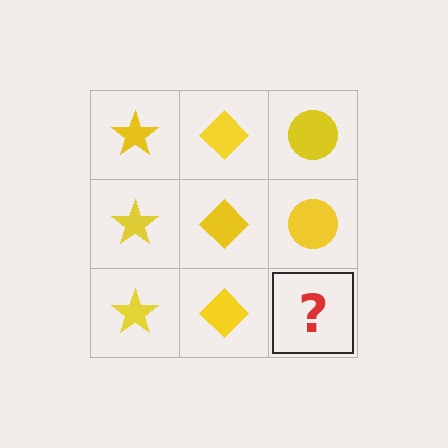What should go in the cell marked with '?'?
The missing cell should contain a yellow circle.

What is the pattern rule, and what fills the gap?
The rule is that each column has a consistent shape. The gap should be filled with a yellow circle.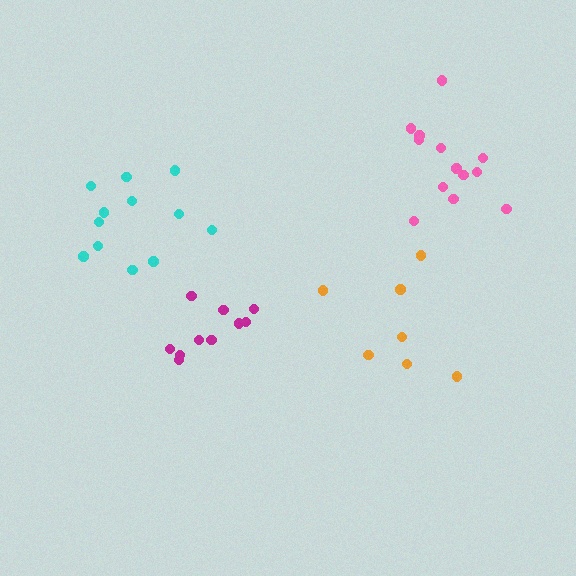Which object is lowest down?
The magenta cluster is bottommost.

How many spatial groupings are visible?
There are 4 spatial groupings.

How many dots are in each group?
Group 1: 7 dots, Group 2: 13 dots, Group 3: 10 dots, Group 4: 12 dots (42 total).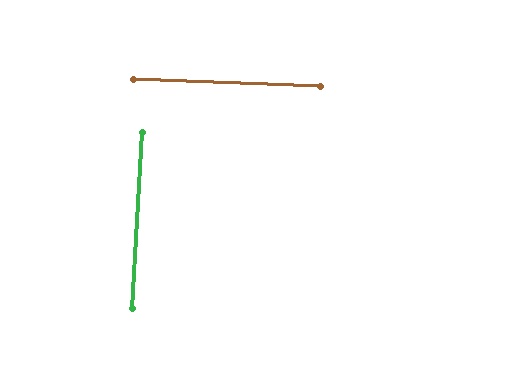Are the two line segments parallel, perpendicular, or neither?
Perpendicular — they meet at approximately 89°.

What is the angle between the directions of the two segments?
Approximately 89 degrees.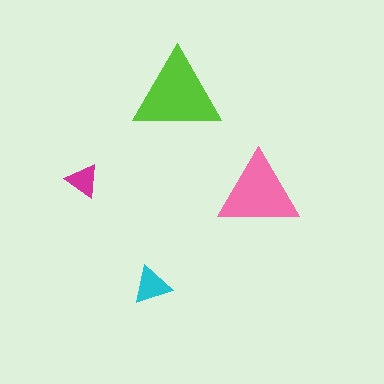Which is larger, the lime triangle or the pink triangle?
The lime one.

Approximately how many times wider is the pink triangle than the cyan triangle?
About 2 times wider.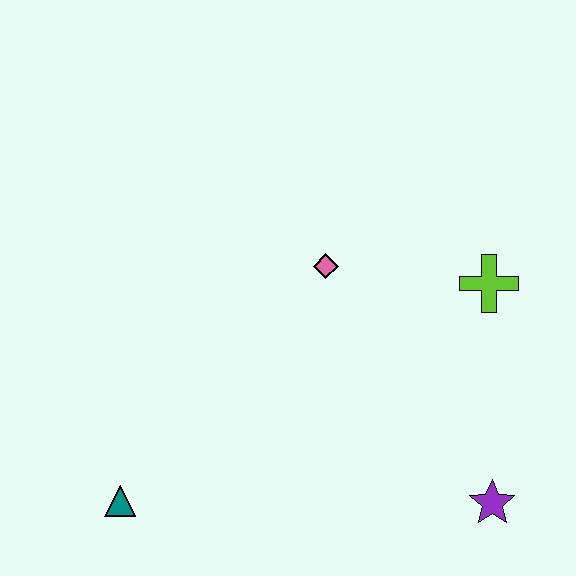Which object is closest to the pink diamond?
The lime cross is closest to the pink diamond.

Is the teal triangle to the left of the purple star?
Yes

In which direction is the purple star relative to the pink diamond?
The purple star is below the pink diamond.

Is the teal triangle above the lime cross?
No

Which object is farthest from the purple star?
The teal triangle is farthest from the purple star.